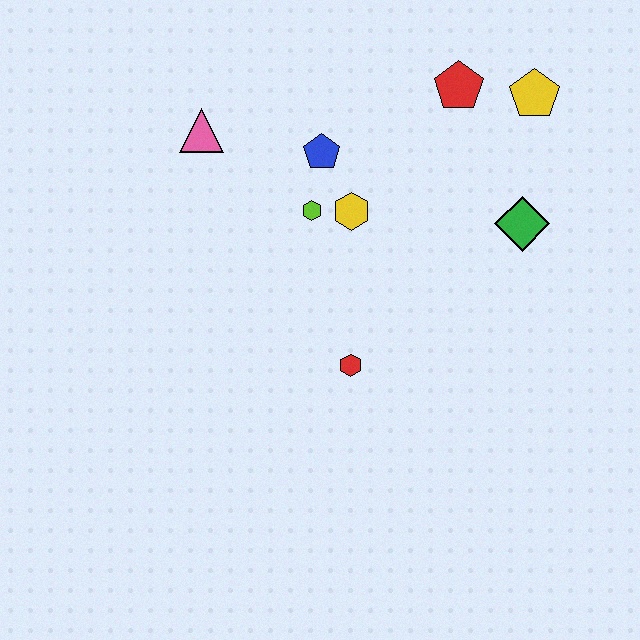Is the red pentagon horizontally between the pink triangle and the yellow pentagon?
Yes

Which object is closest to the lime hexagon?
The yellow hexagon is closest to the lime hexagon.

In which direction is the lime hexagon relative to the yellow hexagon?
The lime hexagon is to the left of the yellow hexagon.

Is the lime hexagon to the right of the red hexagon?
No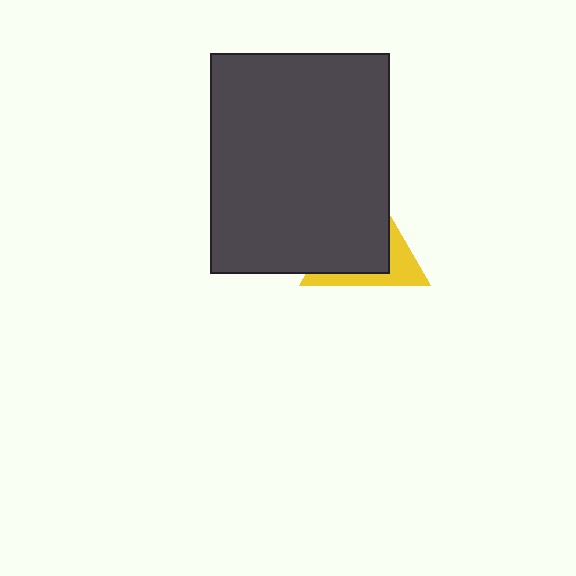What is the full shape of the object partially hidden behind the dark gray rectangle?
The partially hidden object is a yellow triangle.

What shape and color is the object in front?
The object in front is a dark gray rectangle.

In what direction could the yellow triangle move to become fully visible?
The yellow triangle could move toward the lower-right. That would shift it out from behind the dark gray rectangle entirely.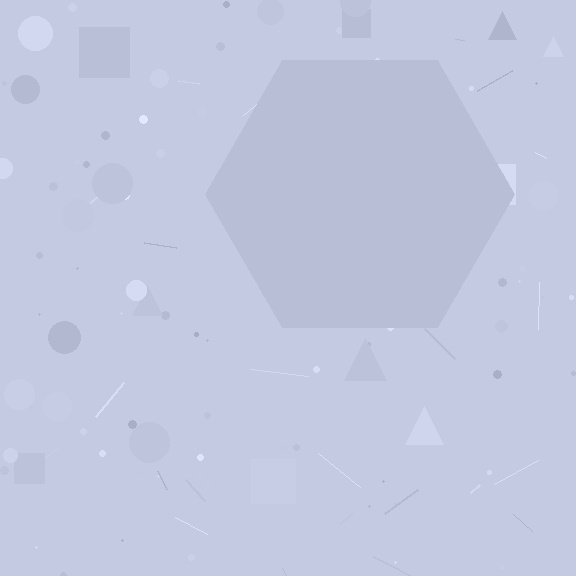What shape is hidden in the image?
A hexagon is hidden in the image.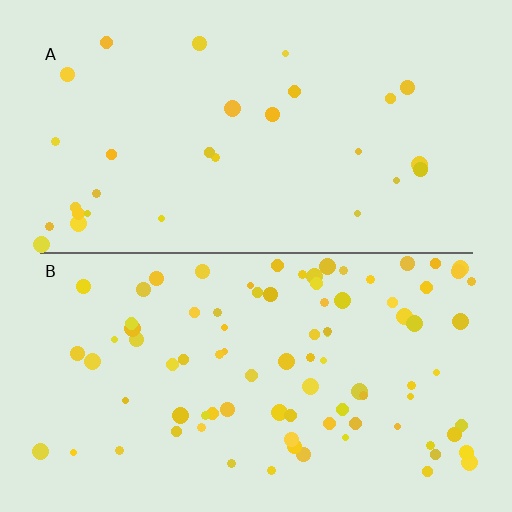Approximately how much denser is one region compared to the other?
Approximately 2.9× — region B over region A.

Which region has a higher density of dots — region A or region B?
B (the bottom).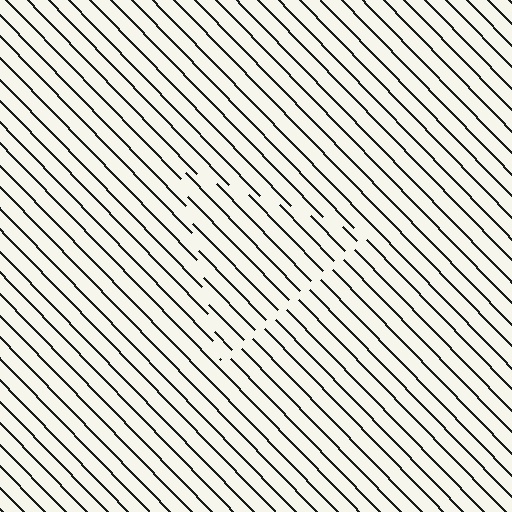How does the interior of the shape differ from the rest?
The interior of the shape contains the same grating, shifted by half a period — the contour is defined by the phase discontinuity where line-ends from the inner and outer gratings abut.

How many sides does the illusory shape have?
3 sides — the line-ends trace a triangle.